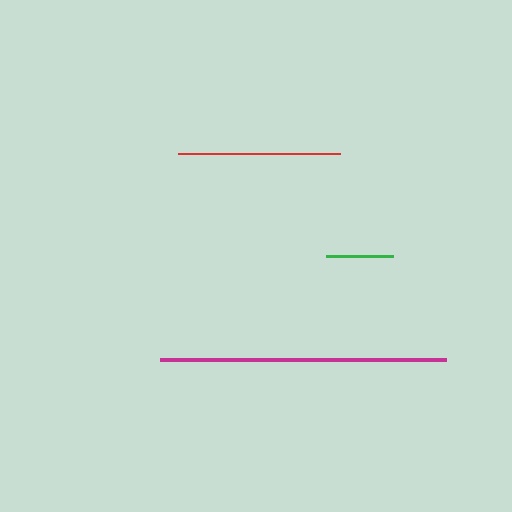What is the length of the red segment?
The red segment is approximately 161 pixels long.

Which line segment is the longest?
The magenta line is the longest at approximately 286 pixels.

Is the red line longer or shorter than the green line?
The red line is longer than the green line.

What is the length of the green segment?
The green segment is approximately 67 pixels long.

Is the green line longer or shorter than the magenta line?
The magenta line is longer than the green line.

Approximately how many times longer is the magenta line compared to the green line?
The magenta line is approximately 4.3 times the length of the green line.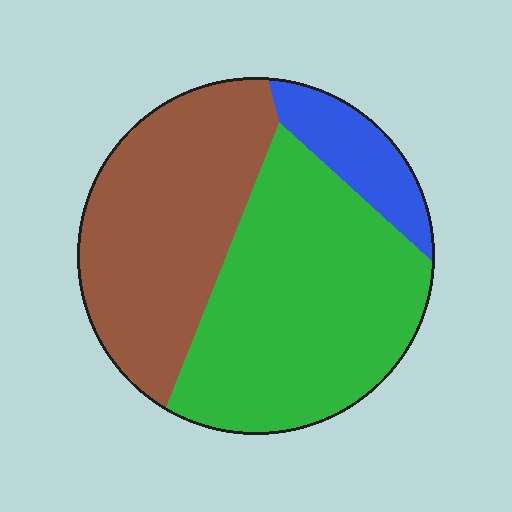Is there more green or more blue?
Green.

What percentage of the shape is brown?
Brown covers around 40% of the shape.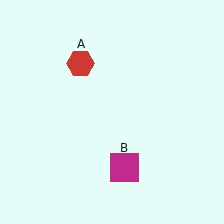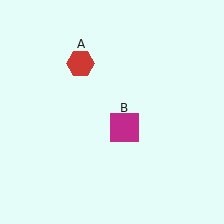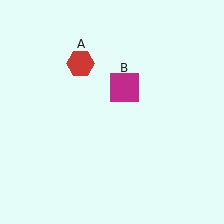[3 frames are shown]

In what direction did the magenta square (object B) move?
The magenta square (object B) moved up.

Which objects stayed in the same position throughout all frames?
Red hexagon (object A) remained stationary.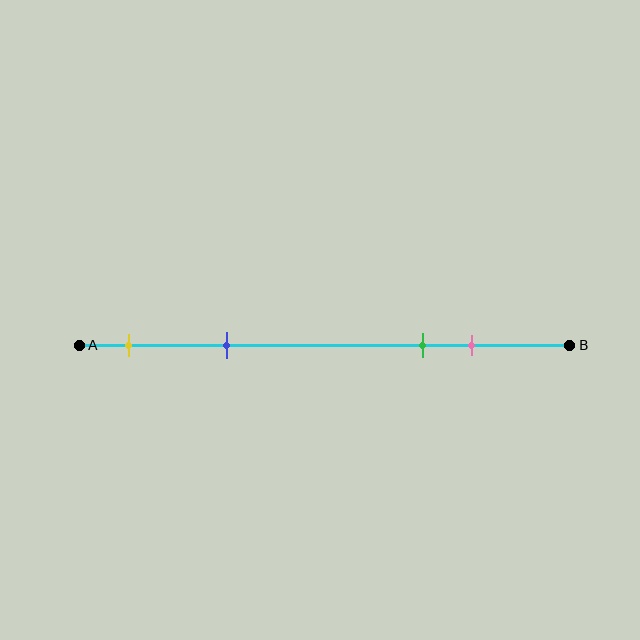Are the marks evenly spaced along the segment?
No, the marks are not evenly spaced.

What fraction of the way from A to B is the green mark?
The green mark is approximately 70% (0.7) of the way from A to B.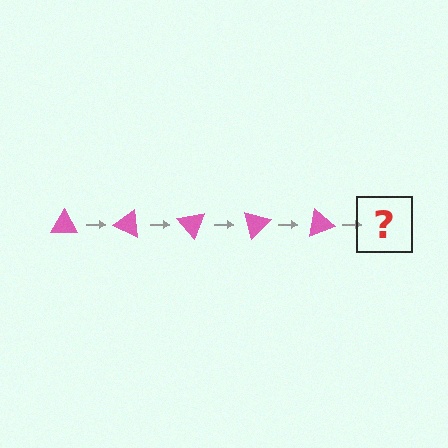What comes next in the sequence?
The next element should be a pink triangle rotated 125 degrees.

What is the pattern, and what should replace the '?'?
The pattern is that the triangle rotates 25 degrees each step. The '?' should be a pink triangle rotated 125 degrees.